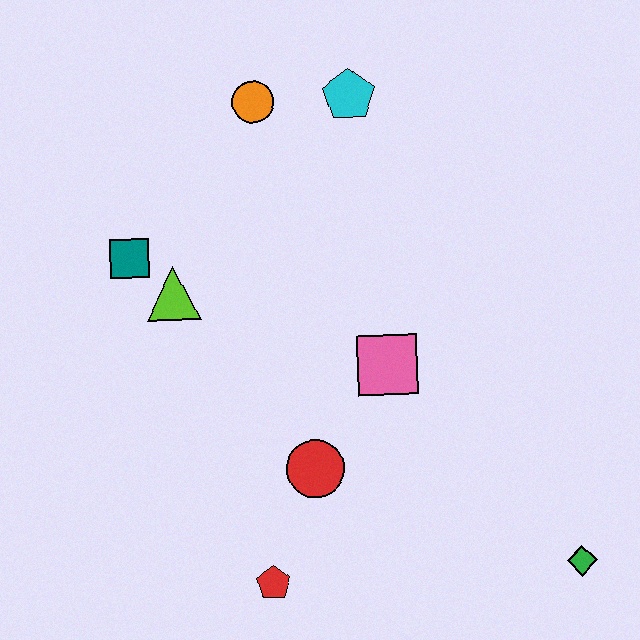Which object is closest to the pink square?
The red circle is closest to the pink square.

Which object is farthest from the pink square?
The orange circle is farthest from the pink square.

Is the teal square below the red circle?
No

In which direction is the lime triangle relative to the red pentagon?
The lime triangle is above the red pentagon.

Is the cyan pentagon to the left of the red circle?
No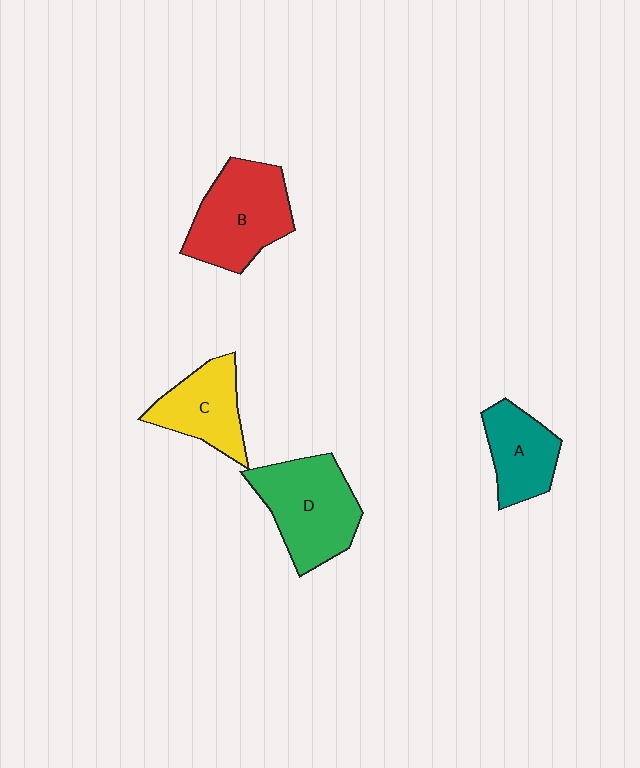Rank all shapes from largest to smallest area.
From largest to smallest: D (green), B (red), C (yellow), A (teal).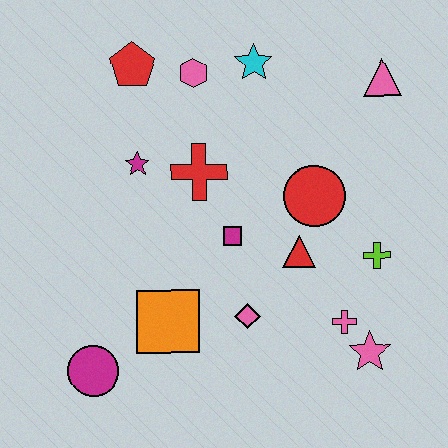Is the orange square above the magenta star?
No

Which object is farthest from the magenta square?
The pink triangle is farthest from the magenta square.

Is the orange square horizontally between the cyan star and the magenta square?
No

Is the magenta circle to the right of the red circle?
No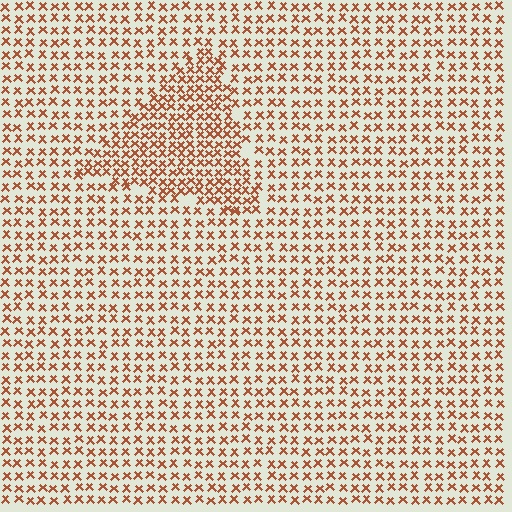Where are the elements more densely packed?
The elements are more densely packed inside the triangle boundary.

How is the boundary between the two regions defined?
The boundary is defined by a change in element density (approximately 1.7x ratio). All elements are the same color, size, and shape.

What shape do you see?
I see a triangle.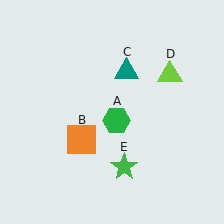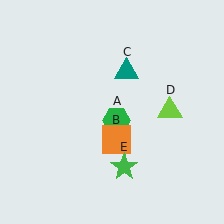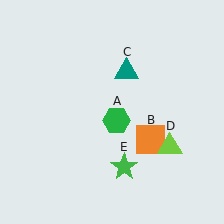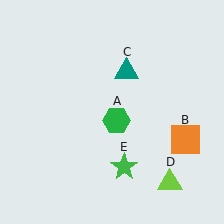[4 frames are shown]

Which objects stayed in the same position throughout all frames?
Green hexagon (object A) and teal triangle (object C) and green star (object E) remained stationary.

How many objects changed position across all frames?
2 objects changed position: orange square (object B), lime triangle (object D).